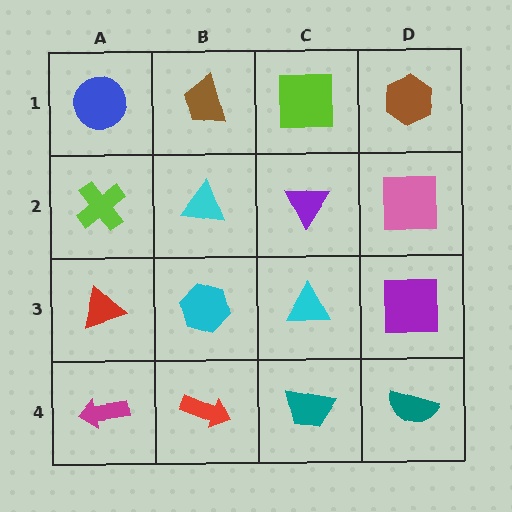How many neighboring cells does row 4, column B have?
3.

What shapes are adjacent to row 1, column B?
A cyan triangle (row 2, column B), a blue circle (row 1, column A), a lime square (row 1, column C).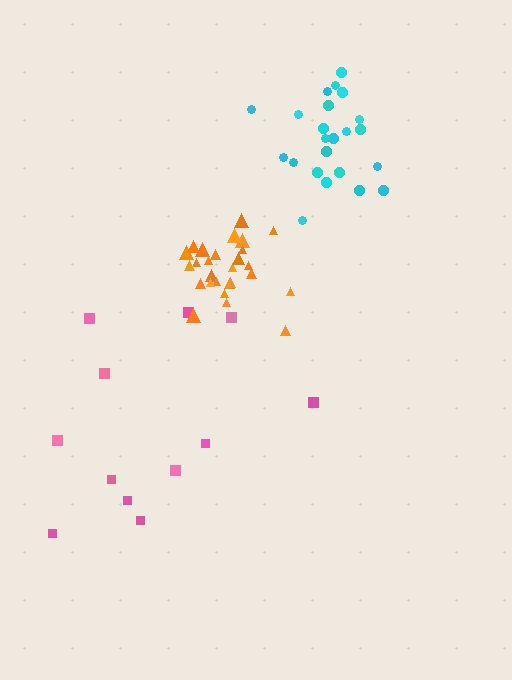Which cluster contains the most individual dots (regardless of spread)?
Orange (27).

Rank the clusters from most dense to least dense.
orange, cyan, pink.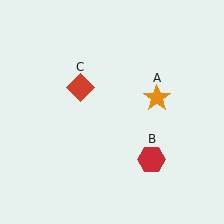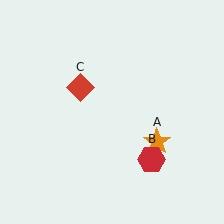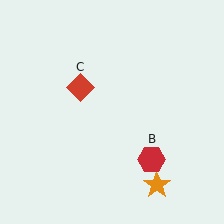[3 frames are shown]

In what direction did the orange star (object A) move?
The orange star (object A) moved down.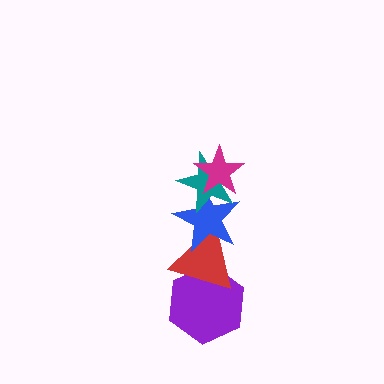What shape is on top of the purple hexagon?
The red triangle is on top of the purple hexagon.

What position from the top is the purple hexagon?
The purple hexagon is 5th from the top.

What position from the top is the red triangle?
The red triangle is 4th from the top.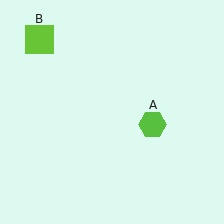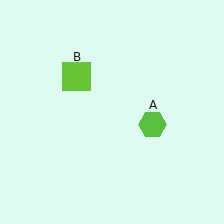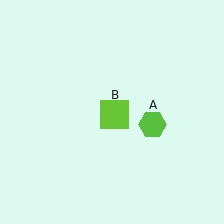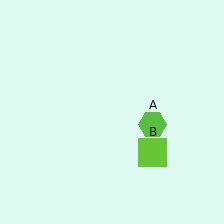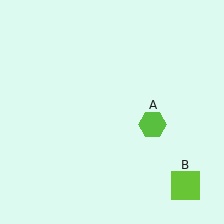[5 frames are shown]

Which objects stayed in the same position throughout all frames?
Lime hexagon (object A) remained stationary.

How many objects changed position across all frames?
1 object changed position: lime square (object B).